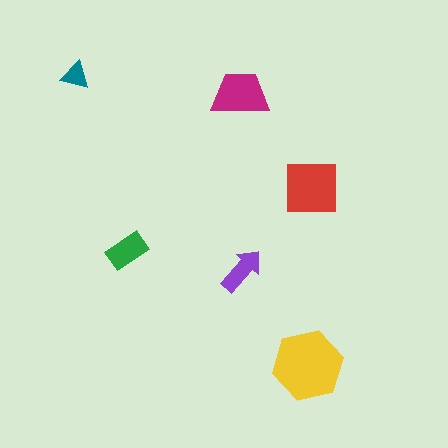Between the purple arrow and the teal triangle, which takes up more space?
The purple arrow.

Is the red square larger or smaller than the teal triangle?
Larger.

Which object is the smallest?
The teal triangle.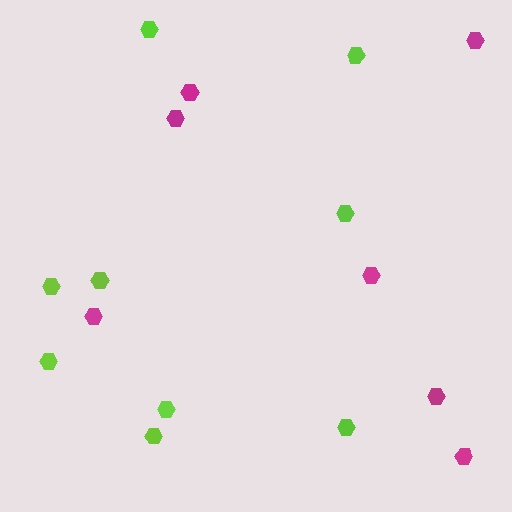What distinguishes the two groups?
There are 2 groups: one group of lime hexagons (9) and one group of magenta hexagons (7).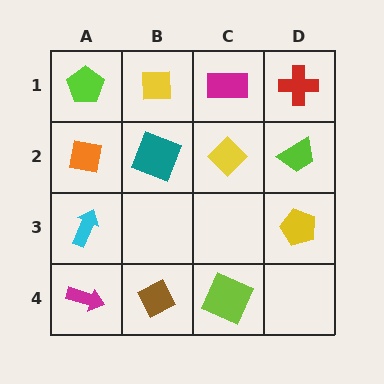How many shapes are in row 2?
4 shapes.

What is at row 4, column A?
A magenta arrow.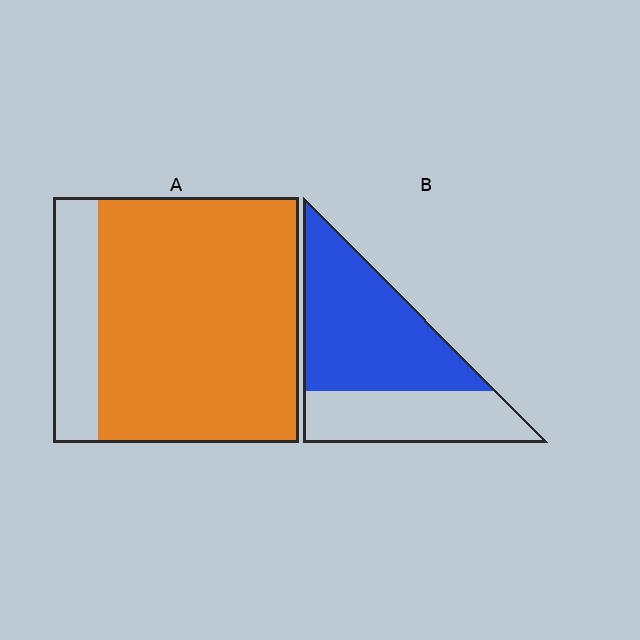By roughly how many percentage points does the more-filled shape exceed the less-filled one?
By roughly 20 percentage points (A over B).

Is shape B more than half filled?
Yes.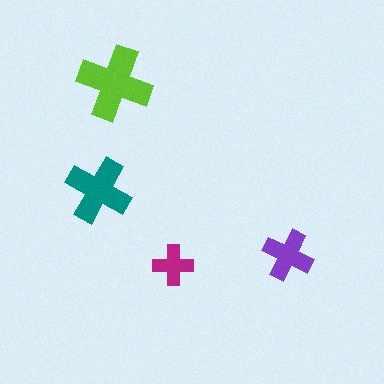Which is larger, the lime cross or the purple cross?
The lime one.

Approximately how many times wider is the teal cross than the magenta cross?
About 1.5 times wider.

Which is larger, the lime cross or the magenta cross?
The lime one.